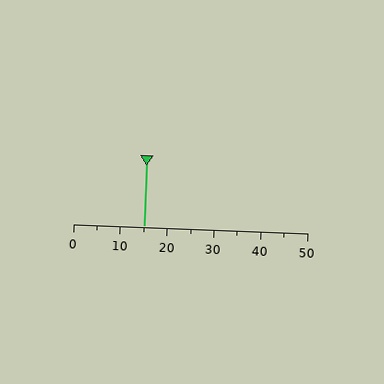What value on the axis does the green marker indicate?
The marker indicates approximately 15.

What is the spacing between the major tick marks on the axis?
The major ticks are spaced 10 apart.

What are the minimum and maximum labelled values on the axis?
The axis runs from 0 to 50.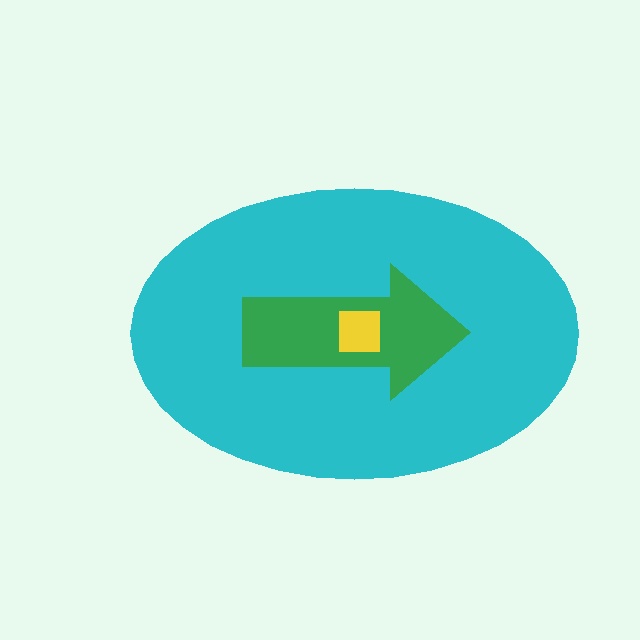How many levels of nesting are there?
3.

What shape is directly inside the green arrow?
The yellow square.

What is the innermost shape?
The yellow square.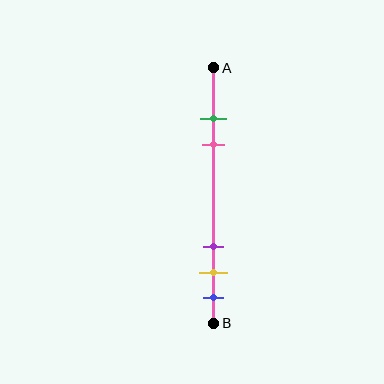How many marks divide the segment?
There are 5 marks dividing the segment.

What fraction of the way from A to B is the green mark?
The green mark is approximately 20% (0.2) of the way from A to B.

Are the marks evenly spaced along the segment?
No, the marks are not evenly spaced.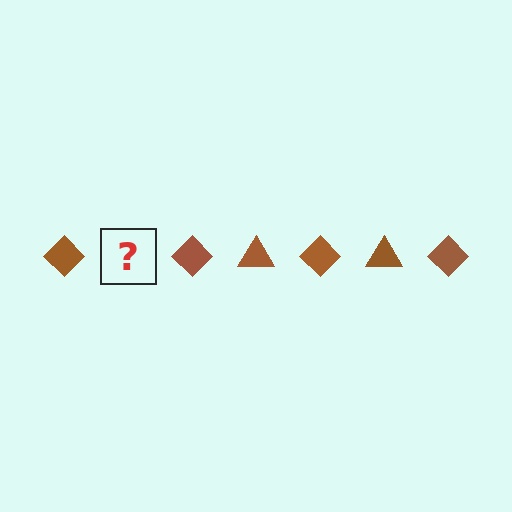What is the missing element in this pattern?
The missing element is a brown triangle.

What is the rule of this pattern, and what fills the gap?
The rule is that the pattern cycles through diamond, triangle shapes in brown. The gap should be filled with a brown triangle.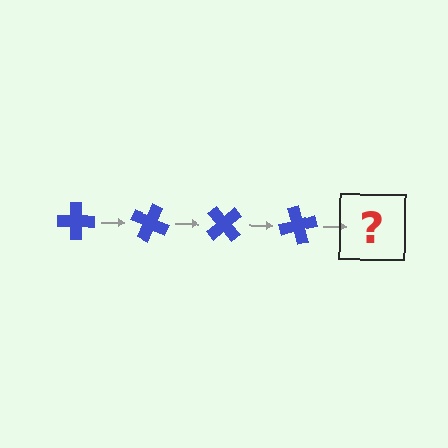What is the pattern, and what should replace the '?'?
The pattern is that the cross rotates 25 degrees each step. The '?' should be a blue cross rotated 100 degrees.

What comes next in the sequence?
The next element should be a blue cross rotated 100 degrees.